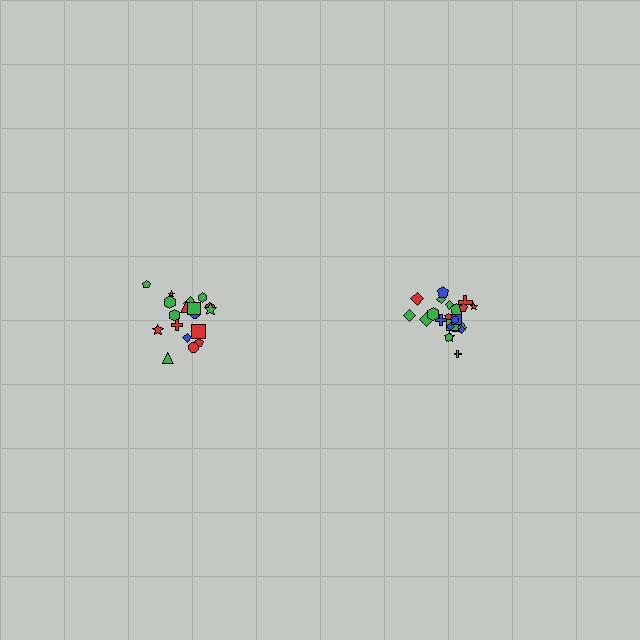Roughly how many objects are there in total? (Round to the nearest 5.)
Roughly 45 objects in total.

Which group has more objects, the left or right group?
The right group.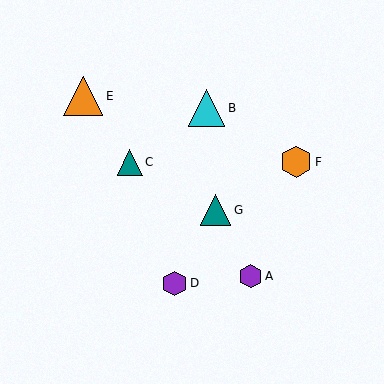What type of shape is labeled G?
Shape G is a teal triangle.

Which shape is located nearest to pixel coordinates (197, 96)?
The cyan triangle (labeled B) at (206, 108) is nearest to that location.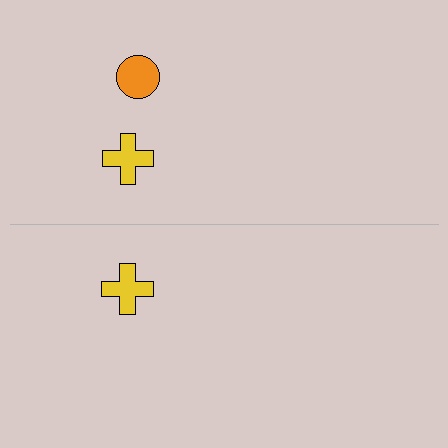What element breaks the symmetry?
A orange circle is missing from the bottom side.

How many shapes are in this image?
There are 3 shapes in this image.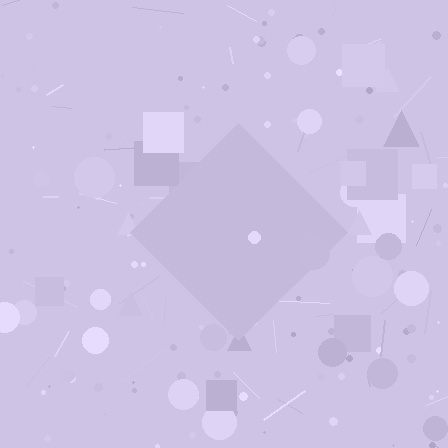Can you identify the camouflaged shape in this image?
The camouflaged shape is a diamond.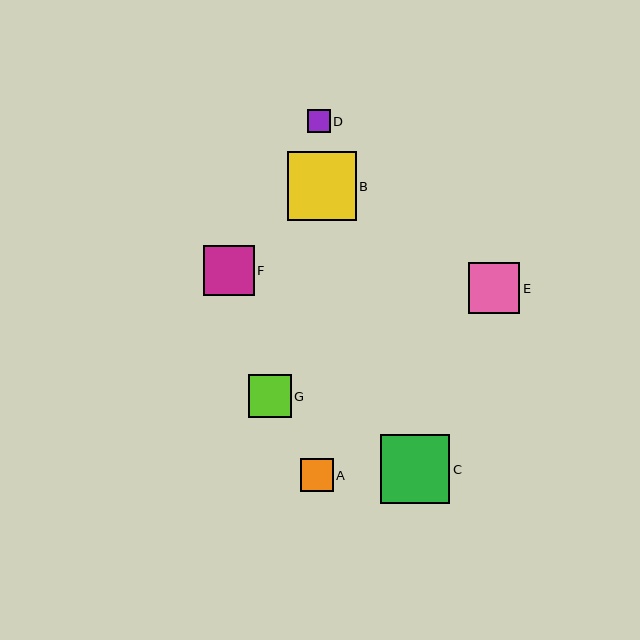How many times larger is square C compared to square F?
Square C is approximately 1.4 times the size of square F.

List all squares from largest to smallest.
From largest to smallest: B, C, E, F, G, A, D.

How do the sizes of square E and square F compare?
Square E and square F are approximately the same size.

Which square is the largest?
Square B is the largest with a size of approximately 69 pixels.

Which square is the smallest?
Square D is the smallest with a size of approximately 23 pixels.